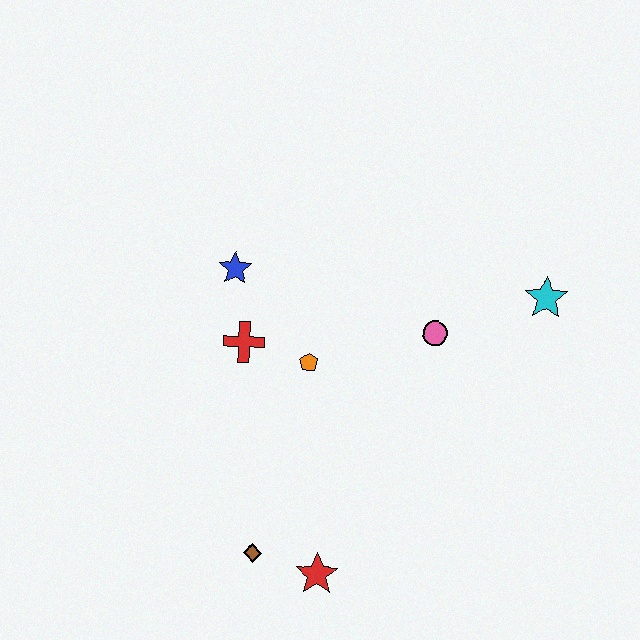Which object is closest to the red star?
The brown diamond is closest to the red star.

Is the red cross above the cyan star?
No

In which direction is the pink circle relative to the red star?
The pink circle is above the red star.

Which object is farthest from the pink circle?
The brown diamond is farthest from the pink circle.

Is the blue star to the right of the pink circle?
No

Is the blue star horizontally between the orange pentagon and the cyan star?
No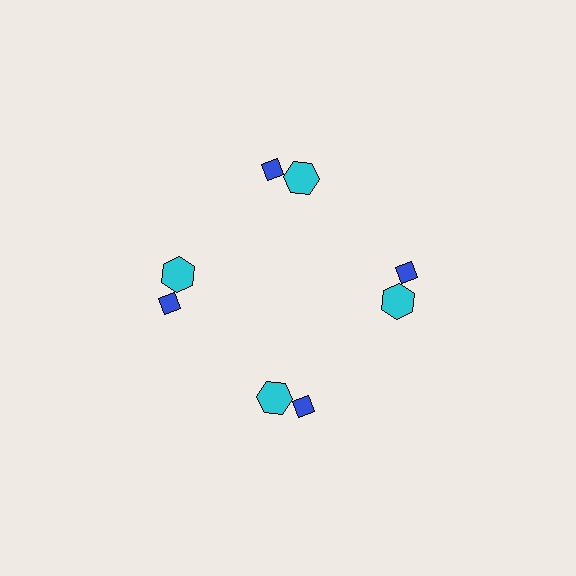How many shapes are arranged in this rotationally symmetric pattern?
There are 8 shapes, arranged in 4 groups of 2.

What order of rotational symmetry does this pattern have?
This pattern has 4-fold rotational symmetry.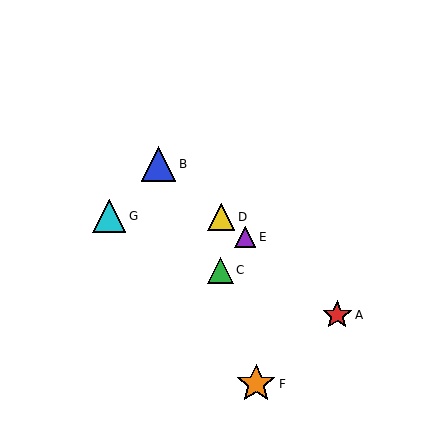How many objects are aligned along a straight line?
4 objects (A, B, D, E) are aligned along a straight line.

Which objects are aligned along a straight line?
Objects A, B, D, E are aligned along a straight line.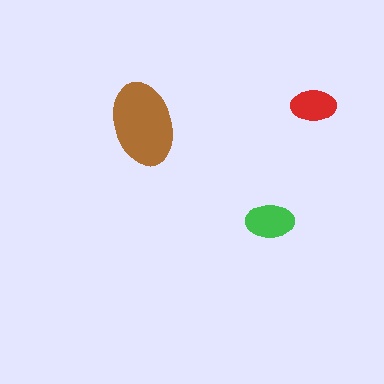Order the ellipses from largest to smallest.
the brown one, the green one, the red one.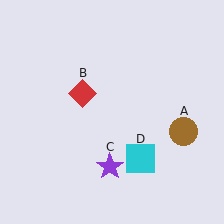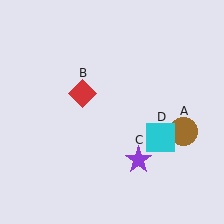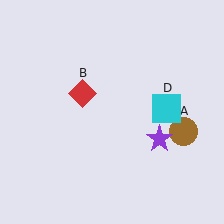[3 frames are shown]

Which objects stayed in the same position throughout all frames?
Brown circle (object A) and red diamond (object B) remained stationary.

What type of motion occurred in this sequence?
The purple star (object C), cyan square (object D) rotated counterclockwise around the center of the scene.